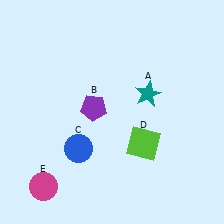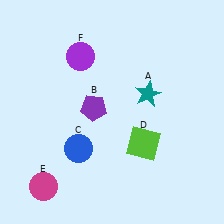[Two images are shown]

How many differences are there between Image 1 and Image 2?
There is 1 difference between the two images.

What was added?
A purple circle (F) was added in Image 2.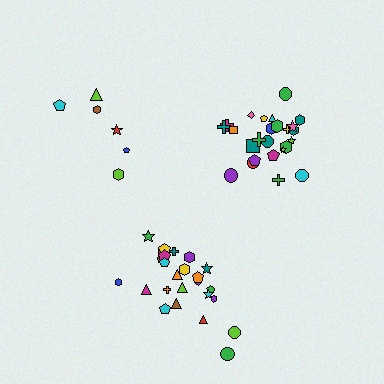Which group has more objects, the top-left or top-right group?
The top-right group.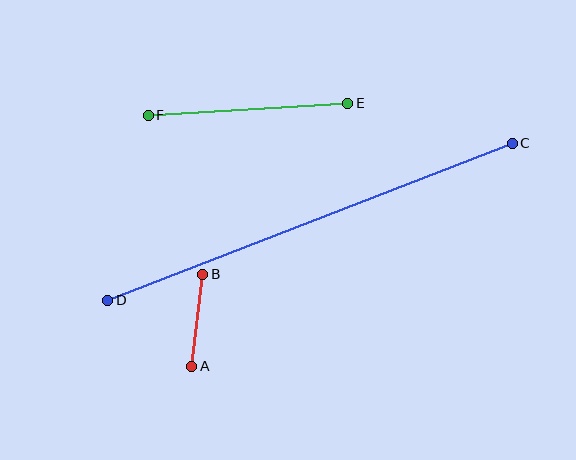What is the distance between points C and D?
The distance is approximately 434 pixels.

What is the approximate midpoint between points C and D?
The midpoint is at approximately (310, 222) pixels.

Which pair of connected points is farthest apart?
Points C and D are farthest apart.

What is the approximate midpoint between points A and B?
The midpoint is at approximately (197, 320) pixels.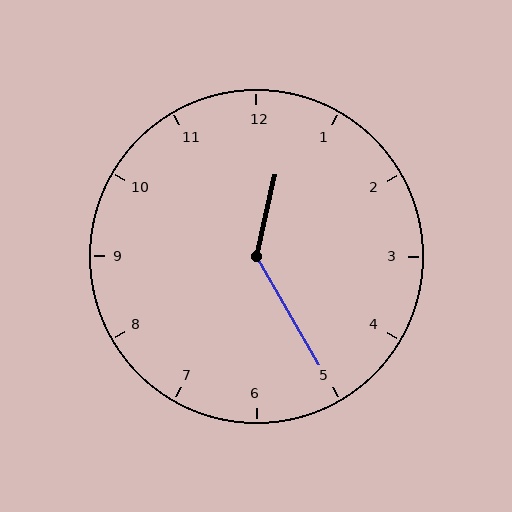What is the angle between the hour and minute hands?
Approximately 138 degrees.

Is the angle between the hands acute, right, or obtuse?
It is obtuse.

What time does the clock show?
12:25.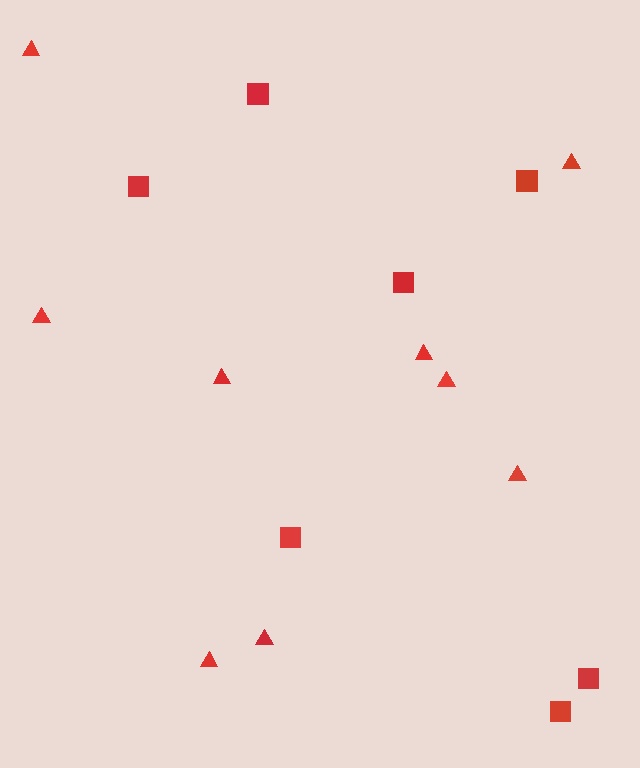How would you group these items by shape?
There are 2 groups: one group of triangles (9) and one group of squares (7).